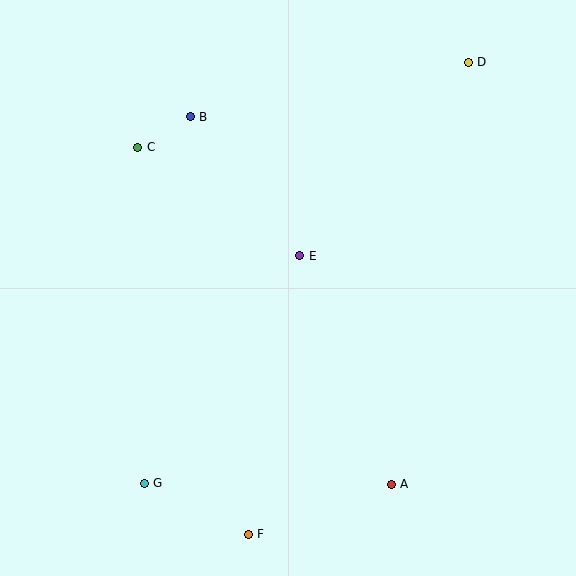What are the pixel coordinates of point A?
Point A is at (391, 484).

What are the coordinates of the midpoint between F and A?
The midpoint between F and A is at (320, 509).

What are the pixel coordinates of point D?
Point D is at (468, 62).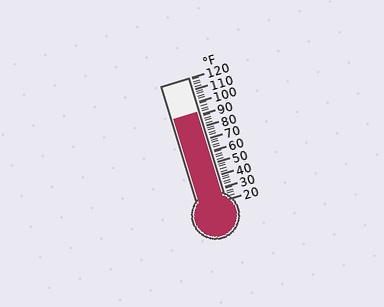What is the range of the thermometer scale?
The thermometer scale ranges from 20°F to 120°F.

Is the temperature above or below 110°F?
The temperature is below 110°F.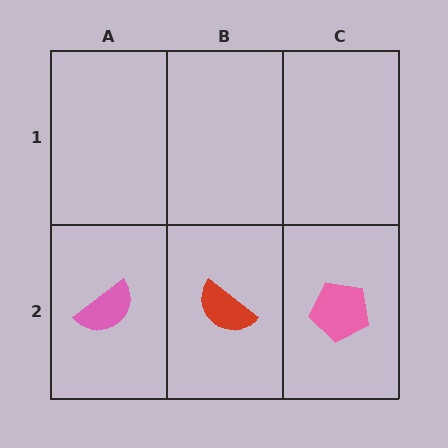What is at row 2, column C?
A pink pentagon.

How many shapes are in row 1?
0 shapes.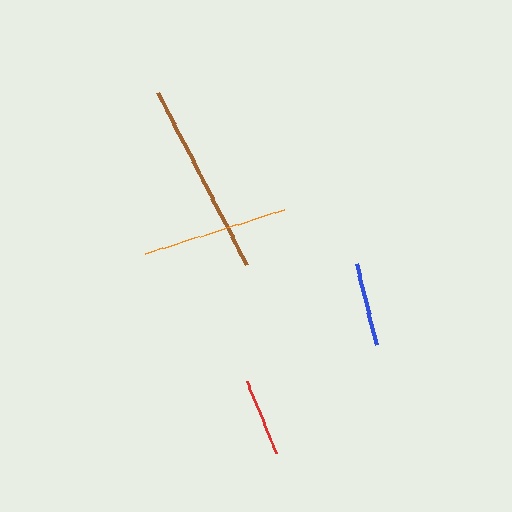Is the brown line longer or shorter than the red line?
The brown line is longer than the red line.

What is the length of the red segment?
The red segment is approximately 77 pixels long.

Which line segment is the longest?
The brown line is the longest at approximately 192 pixels.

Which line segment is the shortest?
The red line is the shortest at approximately 77 pixels.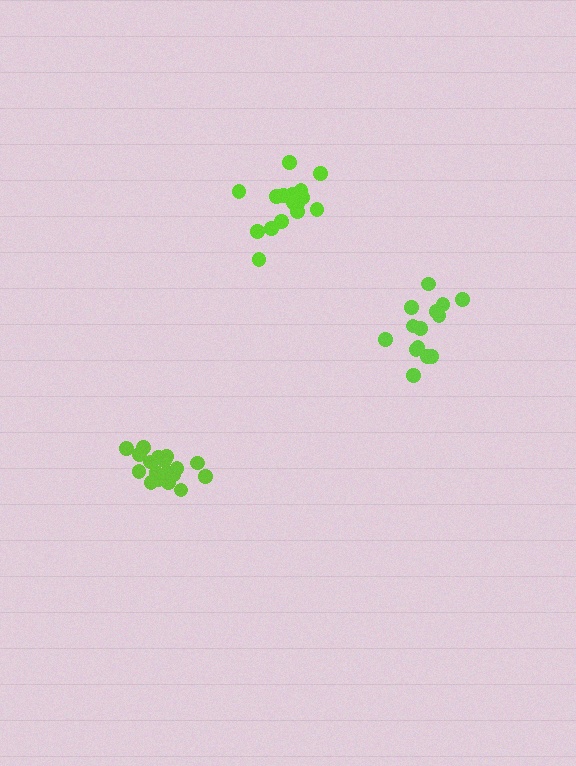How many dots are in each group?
Group 1: 14 dots, Group 2: 17 dots, Group 3: 19 dots (50 total).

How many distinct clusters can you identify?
There are 3 distinct clusters.